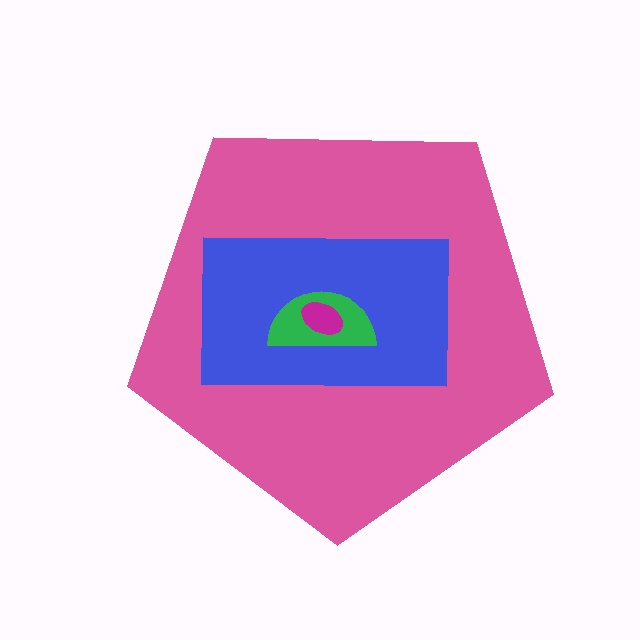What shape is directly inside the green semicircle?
The magenta ellipse.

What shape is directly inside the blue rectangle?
The green semicircle.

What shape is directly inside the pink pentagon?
The blue rectangle.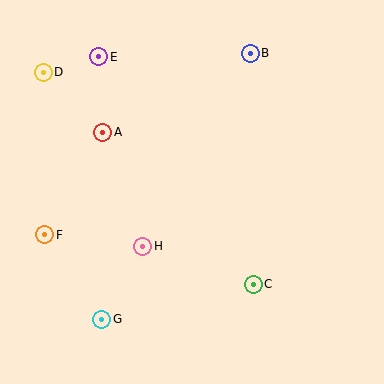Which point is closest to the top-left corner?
Point D is closest to the top-left corner.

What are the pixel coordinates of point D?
Point D is at (43, 72).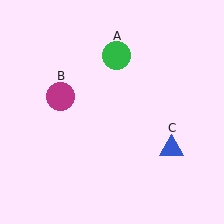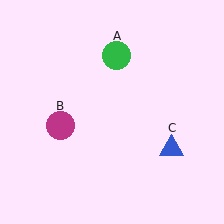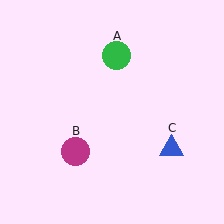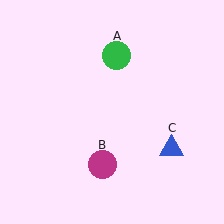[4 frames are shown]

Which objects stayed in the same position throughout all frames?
Green circle (object A) and blue triangle (object C) remained stationary.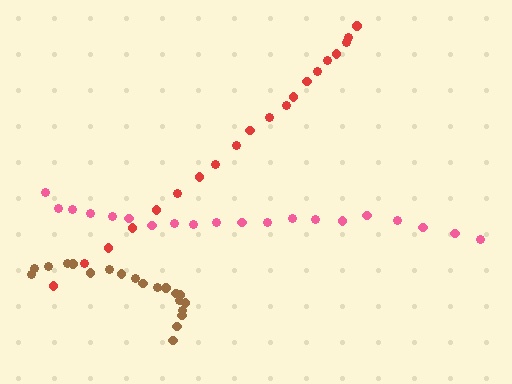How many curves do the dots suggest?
There are 3 distinct paths.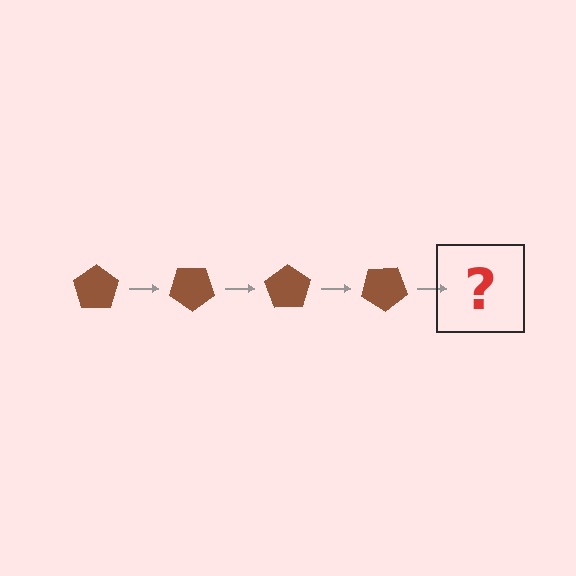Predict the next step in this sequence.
The next step is a brown pentagon rotated 140 degrees.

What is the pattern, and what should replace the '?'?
The pattern is that the pentagon rotates 35 degrees each step. The '?' should be a brown pentagon rotated 140 degrees.